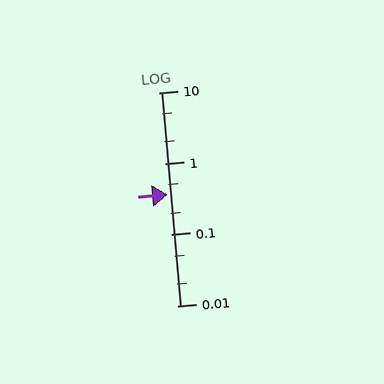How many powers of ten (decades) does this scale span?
The scale spans 3 decades, from 0.01 to 10.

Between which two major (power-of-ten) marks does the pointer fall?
The pointer is between 0.1 and 1.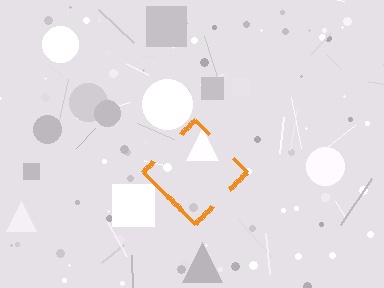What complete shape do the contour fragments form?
The contour fragments form a diamond.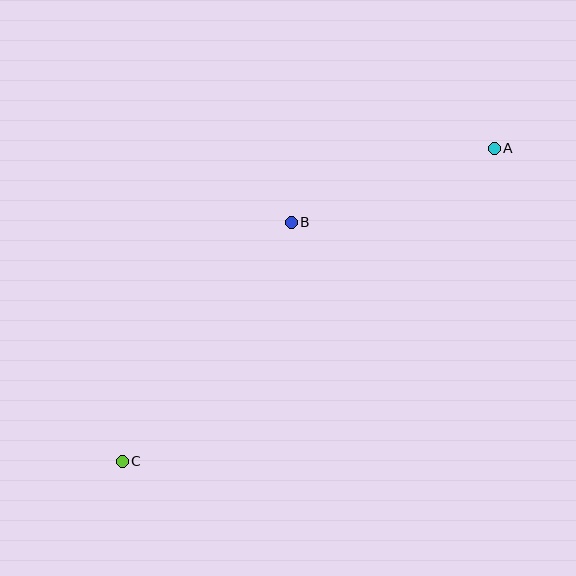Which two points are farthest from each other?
Points A and C are farthest from each other.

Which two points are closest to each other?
Points A and B are closest to each other.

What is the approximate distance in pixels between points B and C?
The distance between B and C is approximately 293 pixels.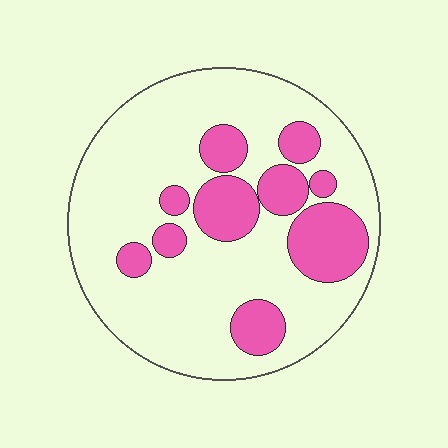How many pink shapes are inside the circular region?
10.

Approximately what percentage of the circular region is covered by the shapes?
Approximately 25%.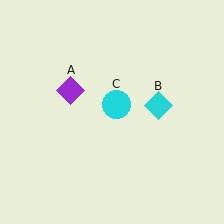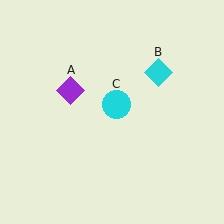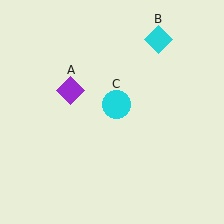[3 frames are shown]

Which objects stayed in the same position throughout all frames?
Purple diamond (object A) and cyan circle (object C) remained stationary.